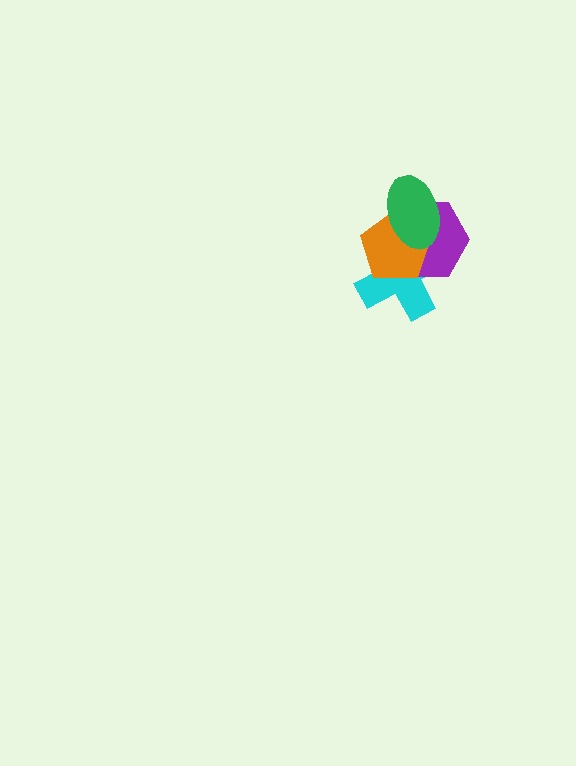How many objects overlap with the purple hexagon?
3 objects overlap with the purple hexagon.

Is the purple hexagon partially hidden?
Yes, it is partially covered by another shape.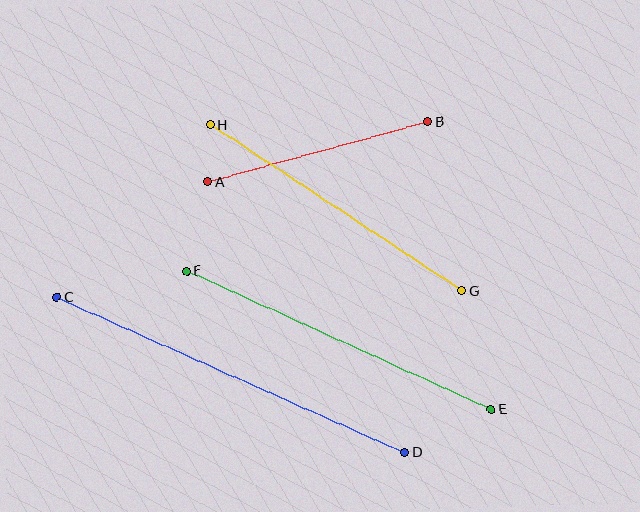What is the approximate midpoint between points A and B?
The midpoint is at approximately (318, 152) pixels.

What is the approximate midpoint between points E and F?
The midpoint is at approximately (339, 340) pixels.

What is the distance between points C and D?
The distance is approximately 380 pixels.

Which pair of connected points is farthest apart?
Points C and D are farthest apart.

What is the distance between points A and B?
The distance is approximately 229 pixels.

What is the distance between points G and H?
The distance is approximately 301 pixels.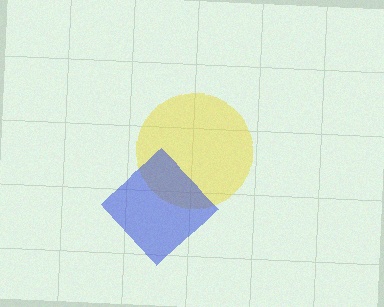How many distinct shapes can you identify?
There are 2 distinct shapes: a yellow circle, a blue diamond.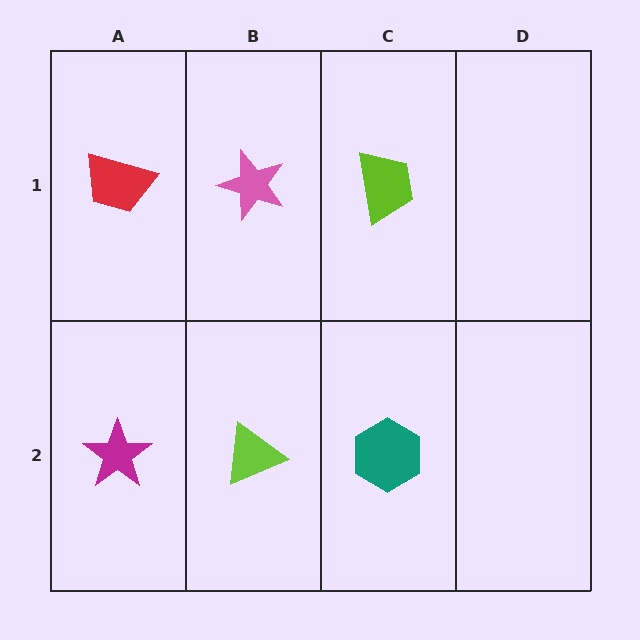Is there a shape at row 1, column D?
No, that cell is empty.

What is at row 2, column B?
A lime triangle.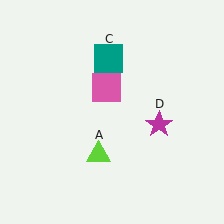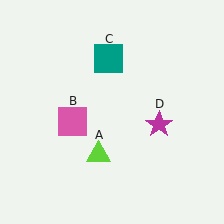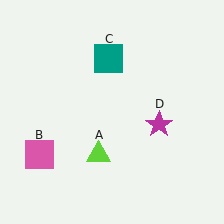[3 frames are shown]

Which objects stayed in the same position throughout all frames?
Lime triangle (object A) and teal square (object C) and magenta star (object D) remained stationary.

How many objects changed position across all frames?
1 object changed position: pink square (object B).